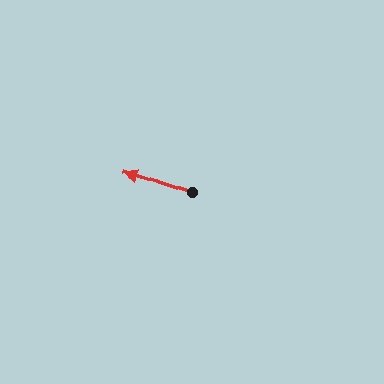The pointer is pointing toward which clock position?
Roughly 10 o'clock.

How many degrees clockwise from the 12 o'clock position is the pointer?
Approximately 288 degrees.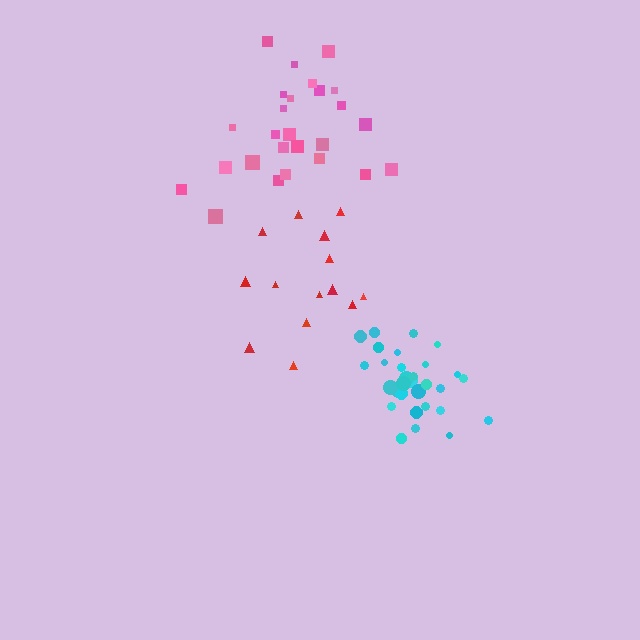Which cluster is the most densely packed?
Cyan.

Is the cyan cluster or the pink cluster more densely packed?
Cyan.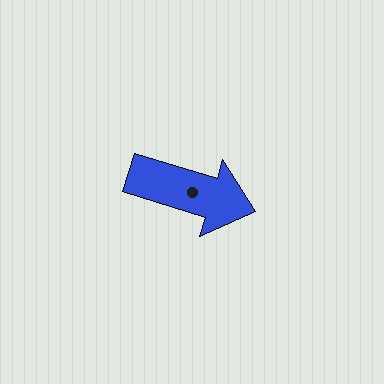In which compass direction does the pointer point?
East.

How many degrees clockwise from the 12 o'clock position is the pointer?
Approximately 107 degrees.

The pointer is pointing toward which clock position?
Roughly 4 o'clock.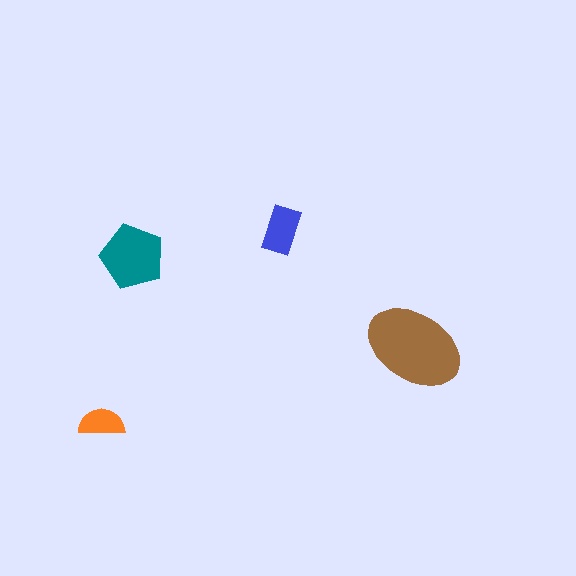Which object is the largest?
The brown ellipse.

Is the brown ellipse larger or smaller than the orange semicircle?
Larger.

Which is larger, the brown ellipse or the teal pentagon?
The brown ellipse.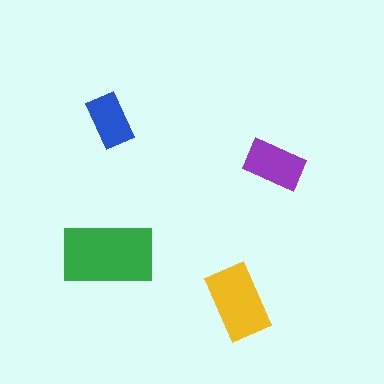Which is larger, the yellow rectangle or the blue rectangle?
The yellow one.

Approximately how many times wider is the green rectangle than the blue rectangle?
About 1.5 times wider.